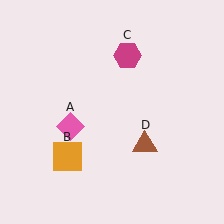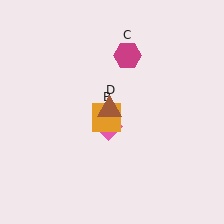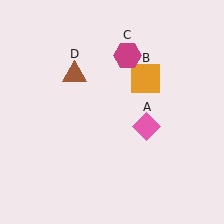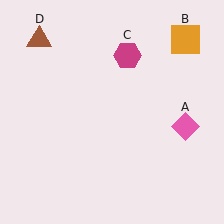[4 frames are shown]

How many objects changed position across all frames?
3 objects changed position: pink diamond (object A), orange square (object B), brown triangle (object D).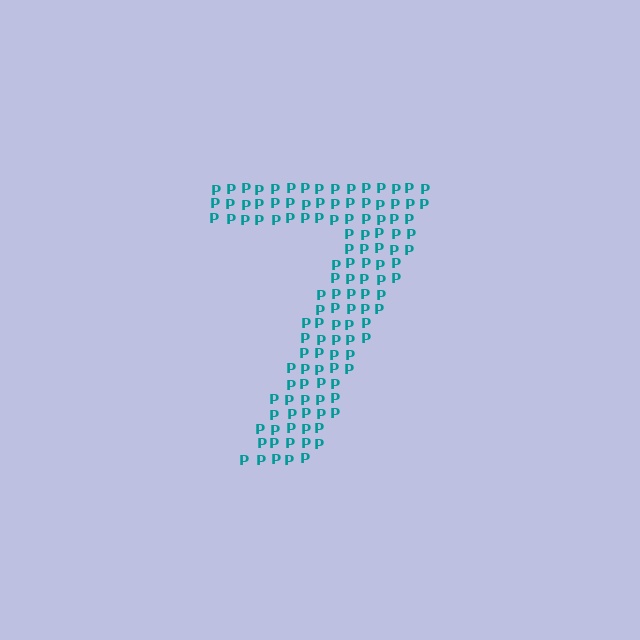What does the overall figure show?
The overall figure shows the digit 7.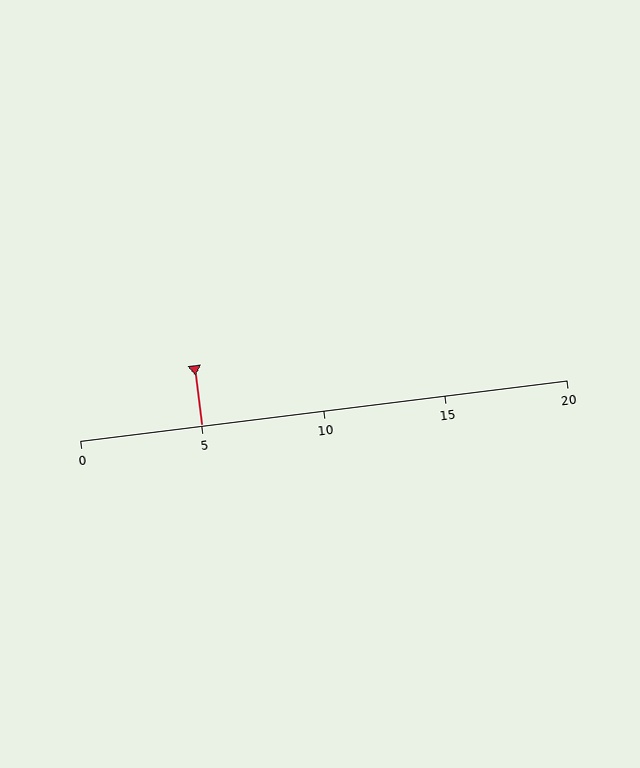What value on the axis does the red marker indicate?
The marker indicates approximately 5.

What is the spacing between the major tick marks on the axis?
The major ticks are spaced 5 apart.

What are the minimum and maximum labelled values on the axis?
The axis runs from 0 to 20.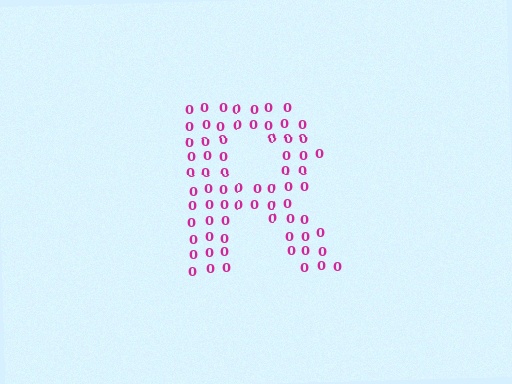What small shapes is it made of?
It is made of small digit 0's.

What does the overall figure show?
The overall figure shows the letter R.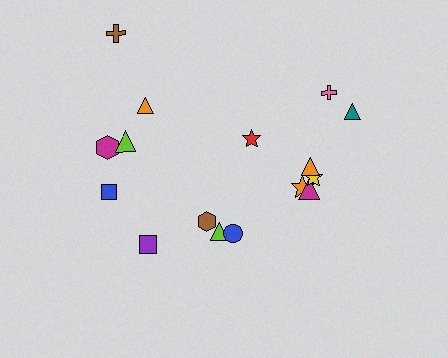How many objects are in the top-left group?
There are 5 objects.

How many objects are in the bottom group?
There are 4 objects.